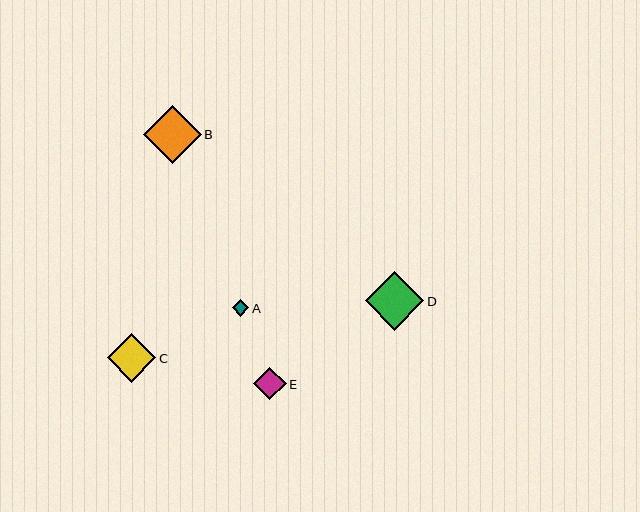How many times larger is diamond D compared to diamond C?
Diamond D is approximately 1.2 times the size of diamond C.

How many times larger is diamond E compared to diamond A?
Diamond E is approximately 2.0 times the size of diamond A.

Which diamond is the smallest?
Diamond A is the smallest with a size of approximately 17 pixels.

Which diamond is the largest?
Diamond D is the largest with a size of approximately 59 pixels.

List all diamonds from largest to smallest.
From largest to smallest: D, B, C, E, A.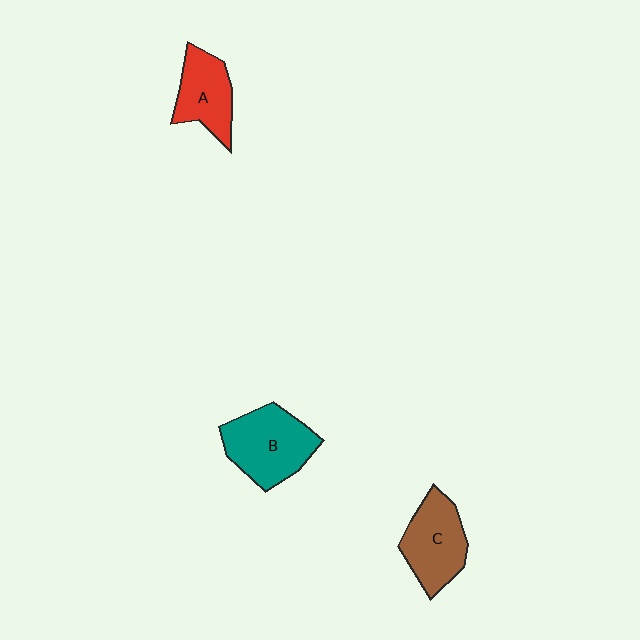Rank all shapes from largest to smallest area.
From largest to smallest: B (teal), C (brown), A (red).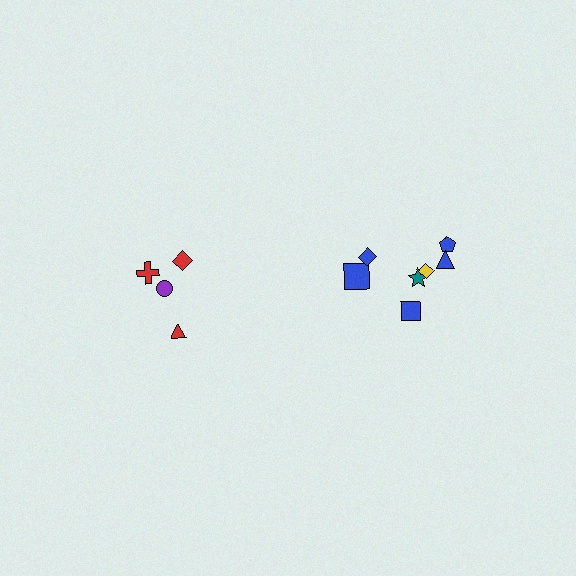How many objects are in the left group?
There are 4 objects.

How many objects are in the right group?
There are 7 objects.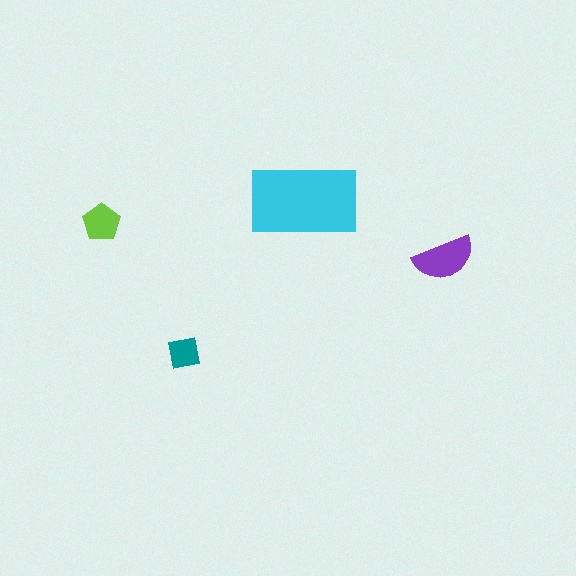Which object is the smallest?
The teal square.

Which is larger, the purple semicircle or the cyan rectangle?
The cyan rectangle.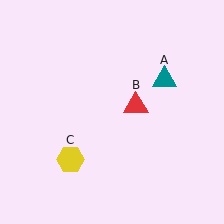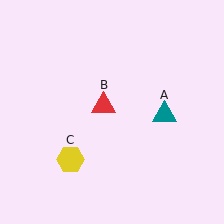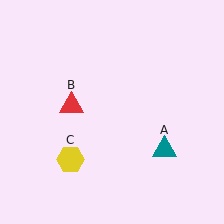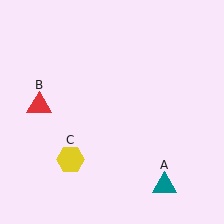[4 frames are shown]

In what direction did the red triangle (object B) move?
The red triangle (object B) moved left.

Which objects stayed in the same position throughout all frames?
Yellow hexagon (object C) remained stationary.